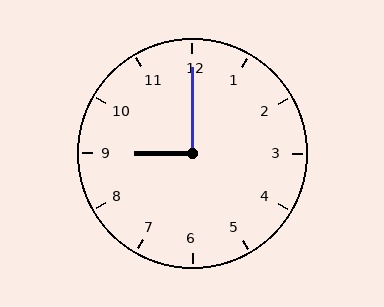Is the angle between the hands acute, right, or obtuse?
It is right.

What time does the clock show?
9:00.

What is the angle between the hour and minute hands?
Approximately 90 degrees.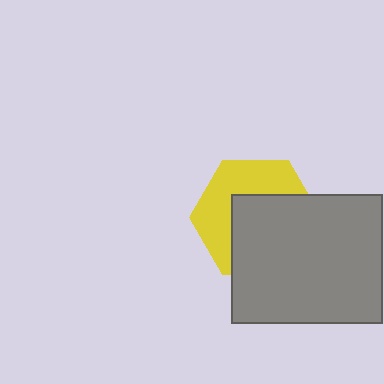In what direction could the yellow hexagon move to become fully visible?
The yellow hexagon could move toward the upper-left. That would shift it out from behind the gray rectangle entirely.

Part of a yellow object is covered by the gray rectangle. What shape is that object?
It is a hexagon.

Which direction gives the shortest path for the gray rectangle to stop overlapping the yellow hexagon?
Moving toward the lower-right gives the shortest separation.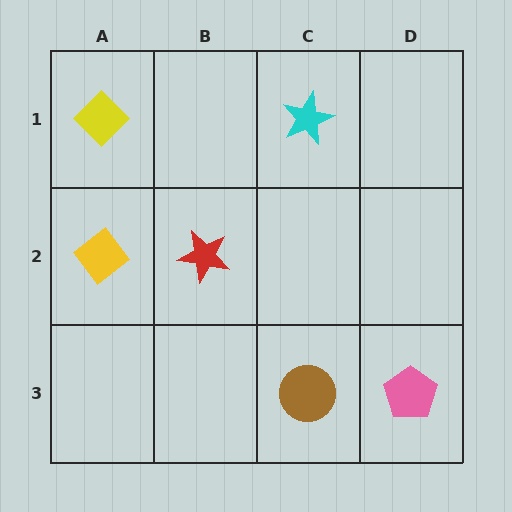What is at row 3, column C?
A brown circle.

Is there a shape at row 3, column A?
No, that cell is empty.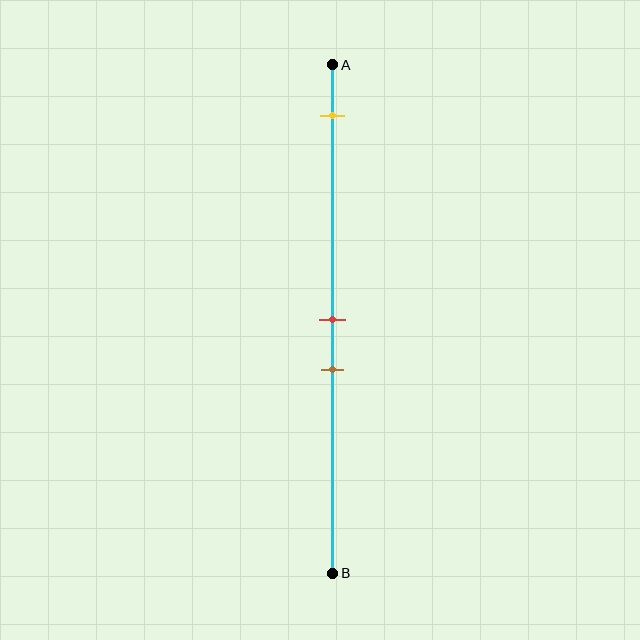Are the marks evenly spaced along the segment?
No, the marks are not evenly spaced.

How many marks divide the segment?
There are 3 marks dividing the segment.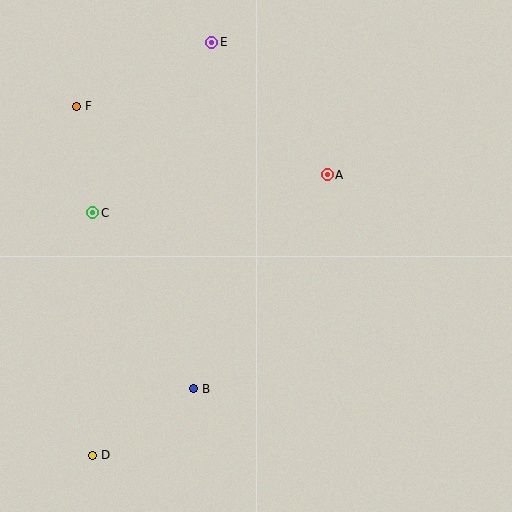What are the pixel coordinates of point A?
Point A is at (327, 175).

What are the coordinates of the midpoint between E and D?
The midpoint between E and D is at (152, 249).